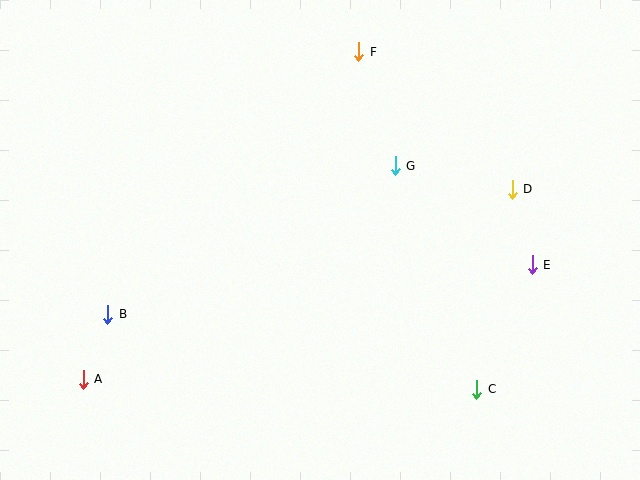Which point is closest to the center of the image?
Point G at (395, 166) is closest to the center.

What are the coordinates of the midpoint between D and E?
The midpoint between D and E is at (522, 227).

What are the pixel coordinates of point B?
Point B is at (108, 314).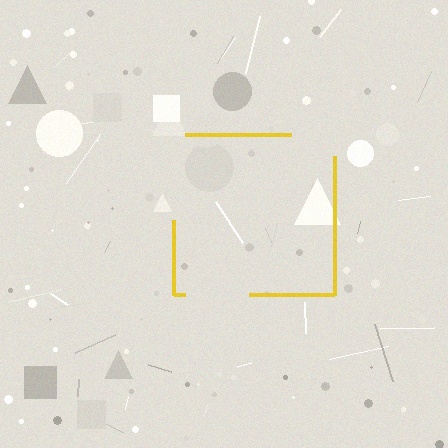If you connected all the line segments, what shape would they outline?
They would outline a square.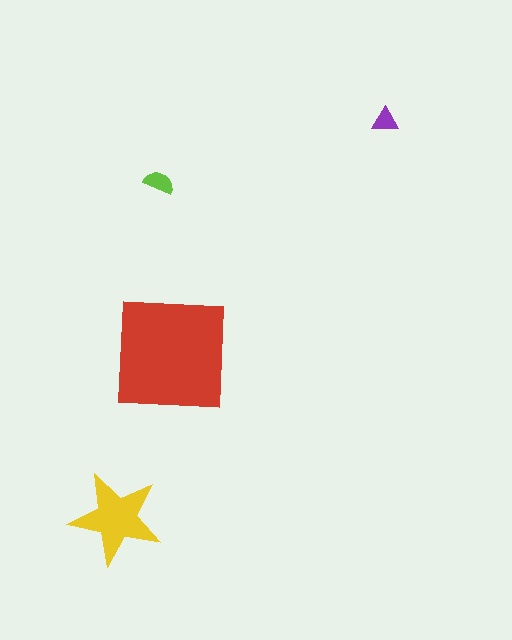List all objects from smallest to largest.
The purple triangle, the lime semicircle, the yellow star, the red square.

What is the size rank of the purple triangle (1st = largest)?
4th.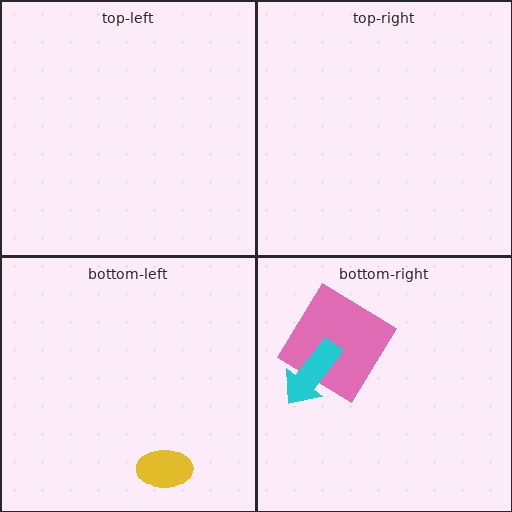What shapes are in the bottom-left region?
The yellow ellipse.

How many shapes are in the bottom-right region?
2.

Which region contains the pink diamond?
The bottom-right region.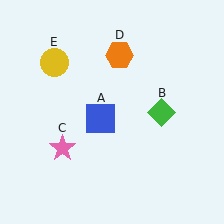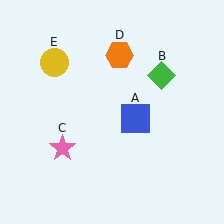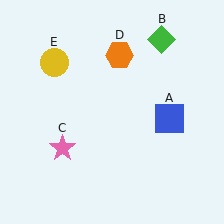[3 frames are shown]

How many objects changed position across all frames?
2 objects changed position: blue square (object A), green diamond (object B).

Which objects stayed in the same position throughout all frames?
Pink star (object C) and orange hexagon (object D) and yellow circle (object E) remained stationary.